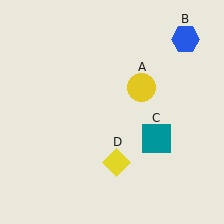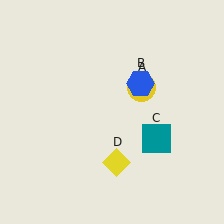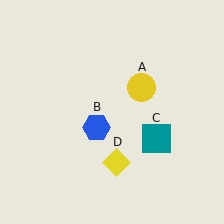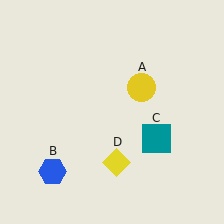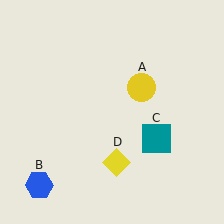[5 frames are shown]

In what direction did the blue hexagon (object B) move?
The blue hexagon (object B) moved down and to the left.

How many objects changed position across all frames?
1 object changed position: blue hexagon (object B).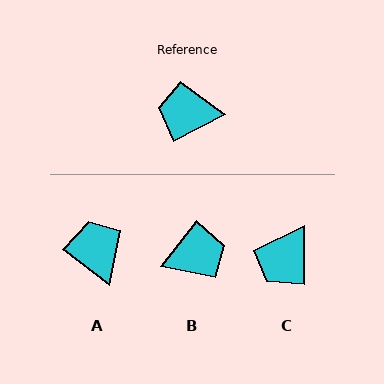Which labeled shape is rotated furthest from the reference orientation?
B, about 156 degrees away.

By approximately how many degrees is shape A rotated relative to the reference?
Approximately 66 degrees clockwise.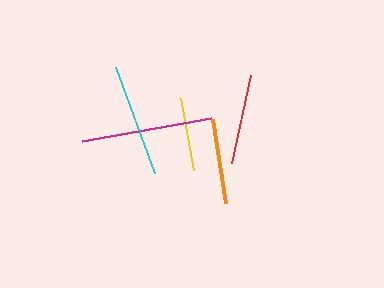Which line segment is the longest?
The magenta line is the longest at approximately 131 pixels.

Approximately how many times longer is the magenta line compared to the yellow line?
The magenta line is approximately 1.8 times the length of the yellow line.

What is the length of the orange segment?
The orange segment is approximately 86 pixels long.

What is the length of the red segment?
The red segment is approximately 89 pixels long.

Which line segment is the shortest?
The yellow line is the shortest at approximately 73 pixels.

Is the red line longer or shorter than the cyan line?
The cyan line is longer than the red line.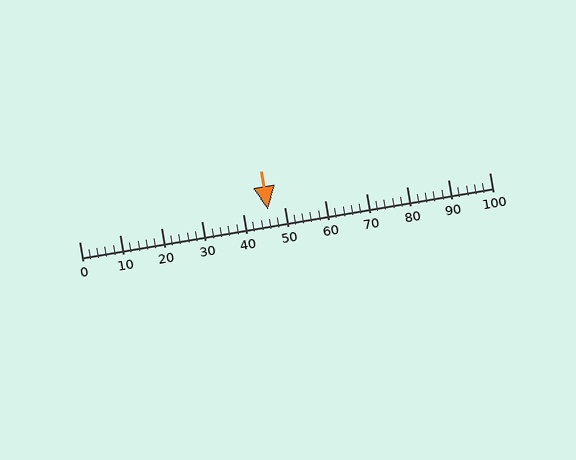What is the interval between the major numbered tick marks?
The major tick marks are spaced 10 units apart.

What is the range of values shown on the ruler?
The ruler shows values from 0 to 100.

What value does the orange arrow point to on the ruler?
The orange arrow points to approximately 46.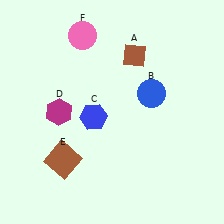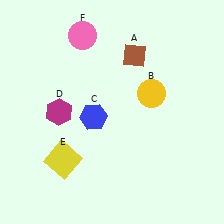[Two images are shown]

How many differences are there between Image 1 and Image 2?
There are 2 differences between the two images.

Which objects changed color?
B changed from blue to yellow. E changed from brown to yellow.